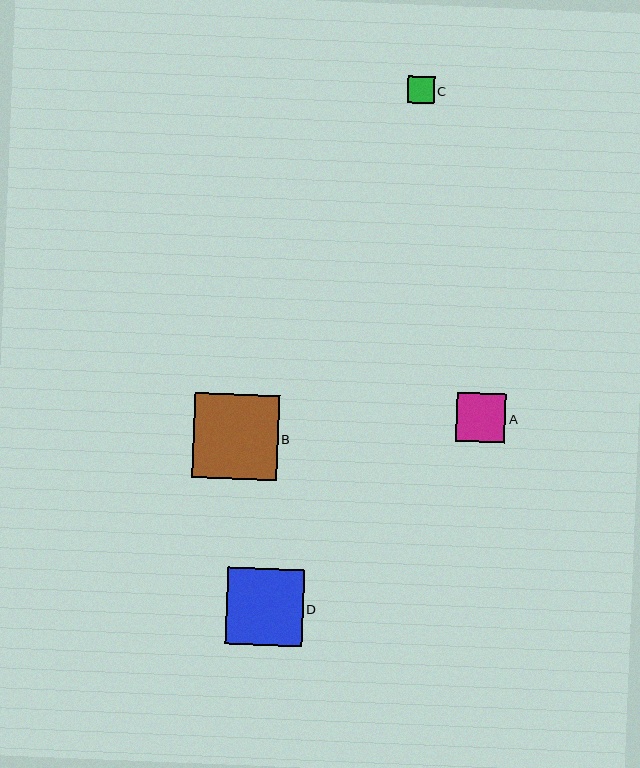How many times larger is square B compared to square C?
Square B is approximately 3.2 times the size of square C.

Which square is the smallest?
Square C is the smallest with a size of approximately 27 pixels.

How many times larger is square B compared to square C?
Square B is approximately 3.2 times the size of square C.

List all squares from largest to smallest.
From largest to smallest: B, D, A, C.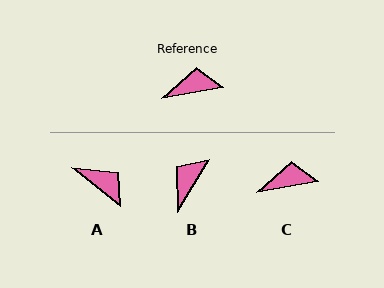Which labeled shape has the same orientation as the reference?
C.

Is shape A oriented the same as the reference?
No, it is off by about 48 degrees.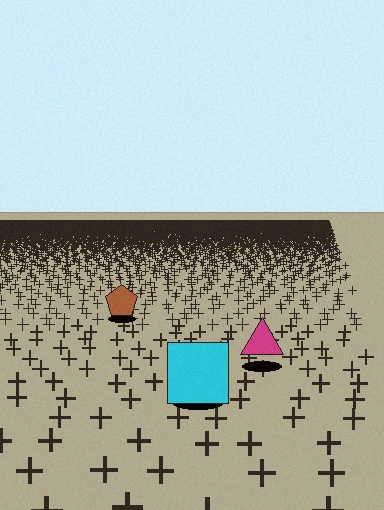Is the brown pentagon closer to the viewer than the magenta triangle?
No. The magenta triangle is closer — you can tell from the texture gradient: the ground texture is coarser near it.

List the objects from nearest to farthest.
From nearest to farthest: the cyan square, the magenta triangle, the brown pentagon.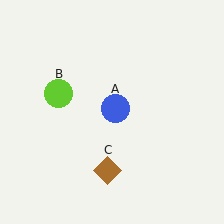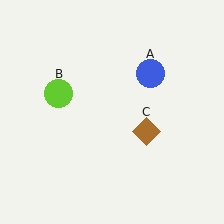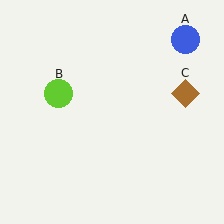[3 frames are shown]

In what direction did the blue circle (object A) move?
The blue circle (object A) moved up and to the right.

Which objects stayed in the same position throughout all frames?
Lime circle (object B) remained stationary.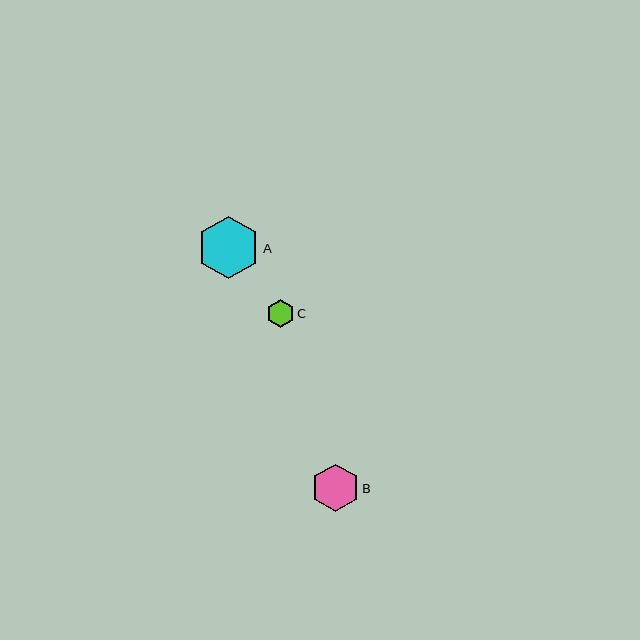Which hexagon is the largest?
Hexagon A is the largest with a size of approximately 63 pixels.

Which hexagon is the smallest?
Hexagon C is the smallest with a size of approximately 28 pixels.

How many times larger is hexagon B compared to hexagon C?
Hexagon B is approximately 1.7 times the size of hexagon C.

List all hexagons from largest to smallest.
From largest to smallest: A, B, C.